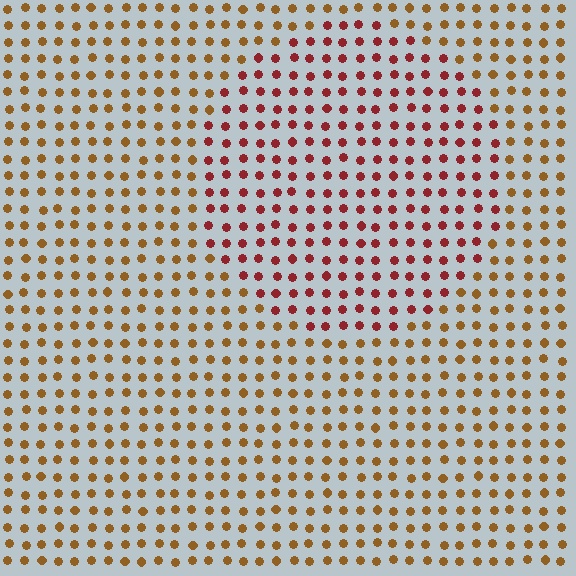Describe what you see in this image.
The image is filled with small brown elements in a uniform arrangement. A circle-shaped region is visible where the elements are tinted to a slightly different hue, forming a subtle color boundary.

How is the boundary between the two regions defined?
The boundary is defined purely by a slight shift in hue (about 38 degrees). Spacing, size, and orientation are identical on both sides.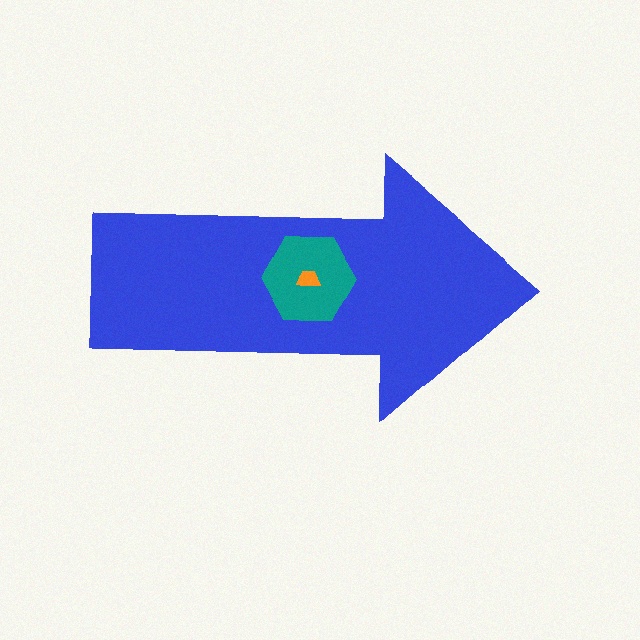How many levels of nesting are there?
3.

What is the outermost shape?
The blue arrow.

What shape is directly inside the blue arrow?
The teal hexagon.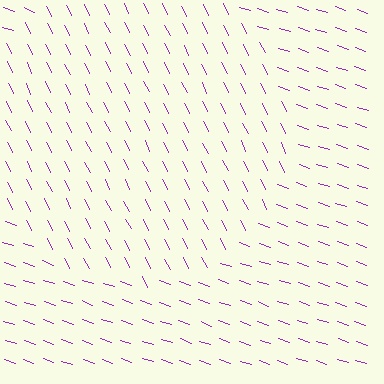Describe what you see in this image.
The image is filled with small purple line segments. A circle region in the image has lines oriented differently from the surrounding lines, creating a visible texture boundary.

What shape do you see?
I see a circle.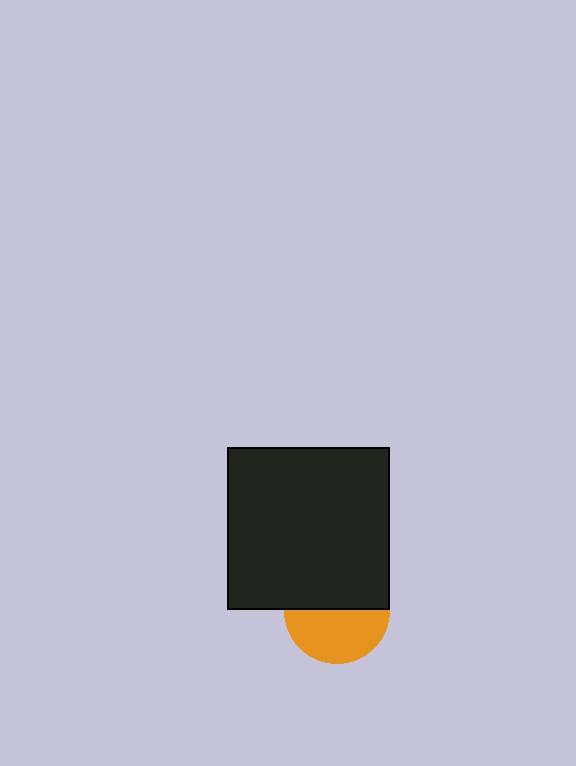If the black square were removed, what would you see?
You would see the complete orange circle.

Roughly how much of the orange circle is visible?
About half of it is visible (roughly 52%).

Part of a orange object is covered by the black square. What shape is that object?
It is a circle.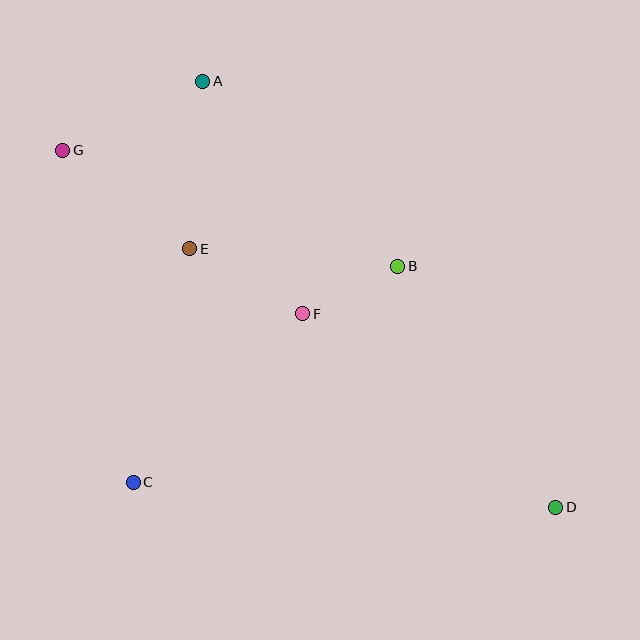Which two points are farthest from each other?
Points D and G are farthest from each other.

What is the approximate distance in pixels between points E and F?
The distance between E and F is approximately 130 pixels.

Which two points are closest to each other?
Points B and F are closest to each other.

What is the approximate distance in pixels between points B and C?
The distance between B and C is approximately 342 pixels.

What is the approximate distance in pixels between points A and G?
The distance between A and G is approximately 156 pixels.